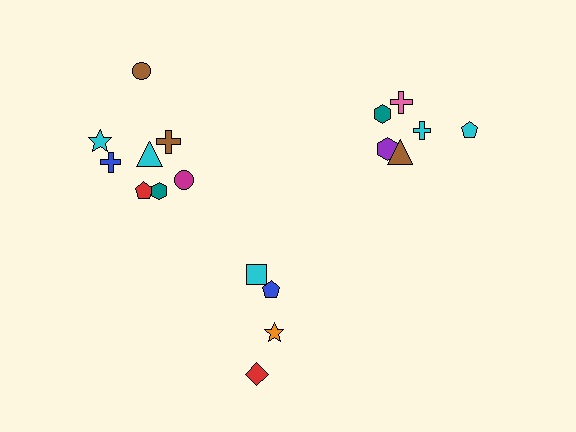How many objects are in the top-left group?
There are 8 objects.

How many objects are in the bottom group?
There are 4 objects.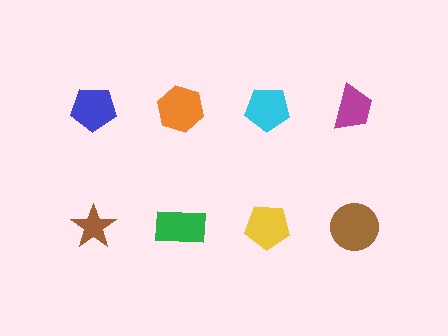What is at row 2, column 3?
A yellow pentagon.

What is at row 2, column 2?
A green rectangle.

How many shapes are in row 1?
4 shapes.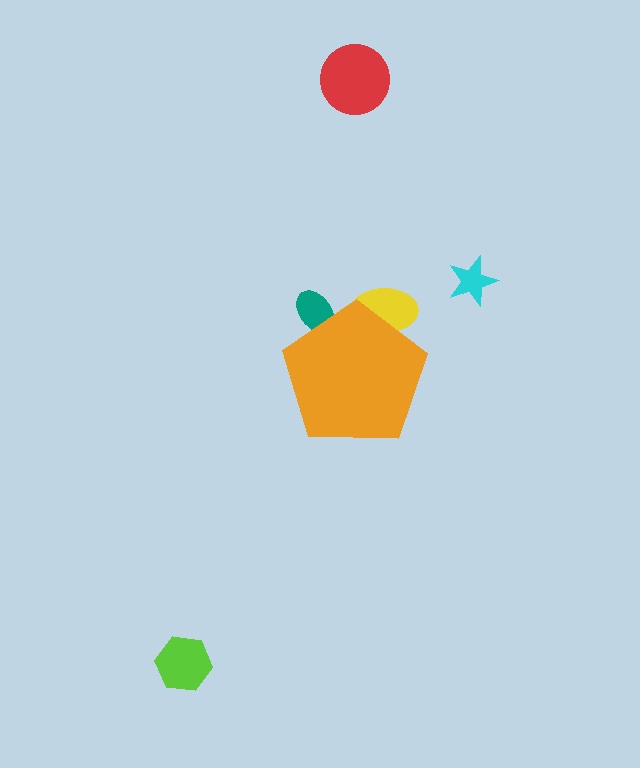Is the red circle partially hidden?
No, the red circle is fully visible.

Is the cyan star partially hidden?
No, the cyan star is fully visible.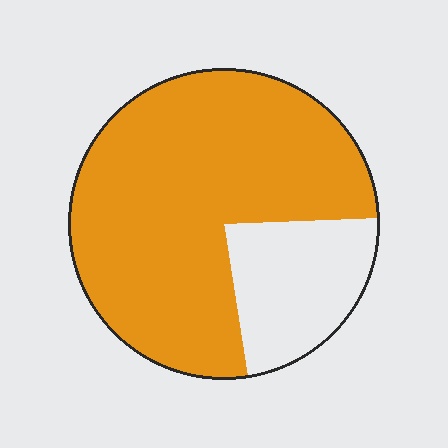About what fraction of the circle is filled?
About three quarters (3/4).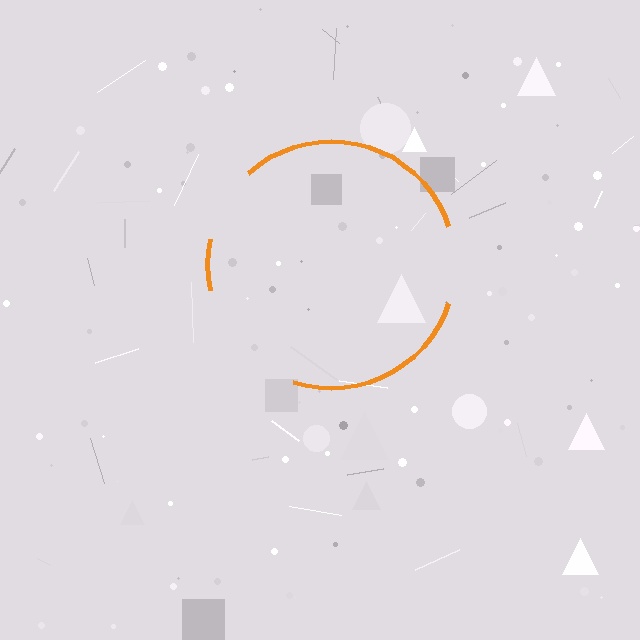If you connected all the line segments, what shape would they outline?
They would outline a circle.